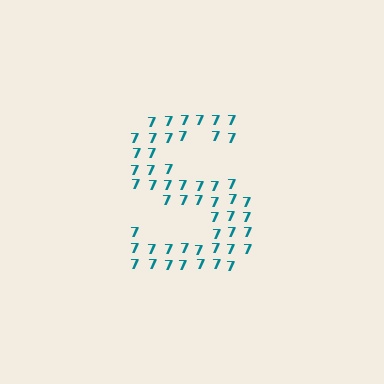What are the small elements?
The small elements are digit 7's.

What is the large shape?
The large shape is the letter S.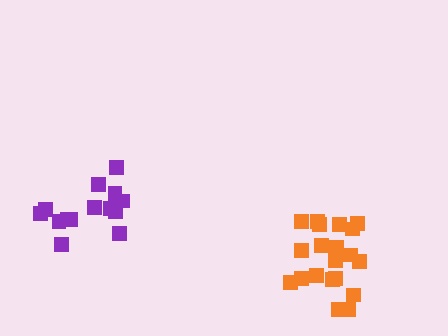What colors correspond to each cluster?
The clusters are colored: purple, orange.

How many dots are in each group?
Group 1: 14 dots, Group 2: 20 dots (34 total).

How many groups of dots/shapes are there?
There are 2 groups.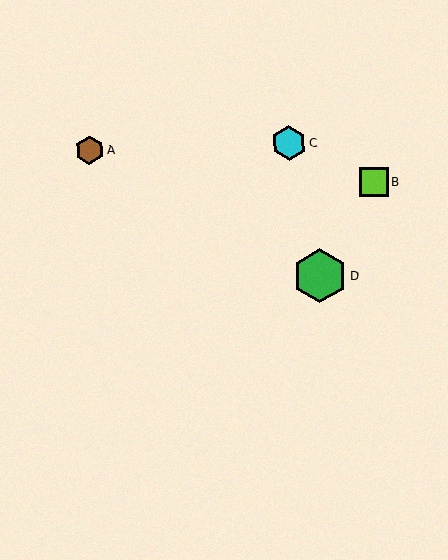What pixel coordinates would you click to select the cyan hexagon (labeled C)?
Click at (289, 143) to select the cyan hexagon C.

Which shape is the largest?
The green hexagon (labeled D) is the largest.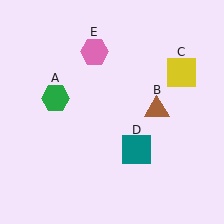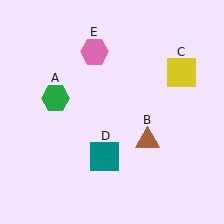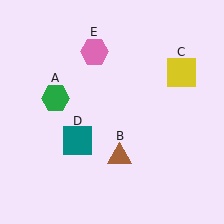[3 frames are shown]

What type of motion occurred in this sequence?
The brown triangle (object B), teal square (object D) rotated clockwise around the center of the scene.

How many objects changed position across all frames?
2 objects changed position: brown triangle (object B), teal square (object D).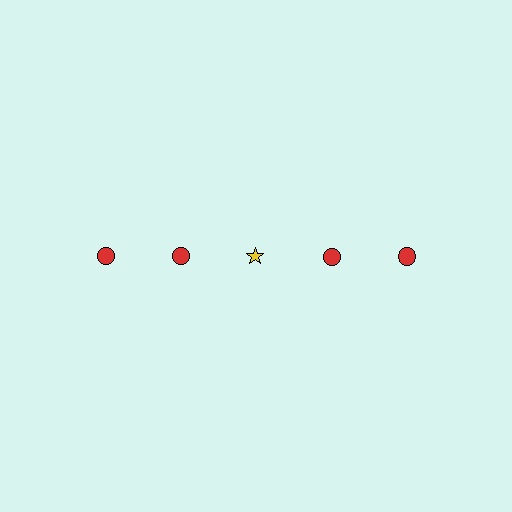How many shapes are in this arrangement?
There are 5 shapes arranged in a grid pattern.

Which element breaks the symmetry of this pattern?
The yellow star in the top row, center column breaks the symmetry. All other shapes are red circles.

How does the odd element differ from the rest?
It differs in both color (yellow instead of red) and shape (star instead of circle).